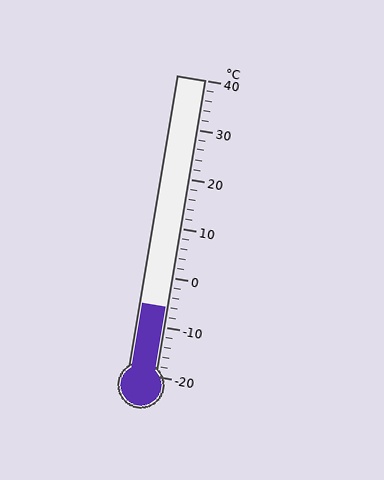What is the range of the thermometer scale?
The thermometer scale ranges from -20°C to 40°C.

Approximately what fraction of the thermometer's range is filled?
The thermometer is filled to approximately 25% of its range.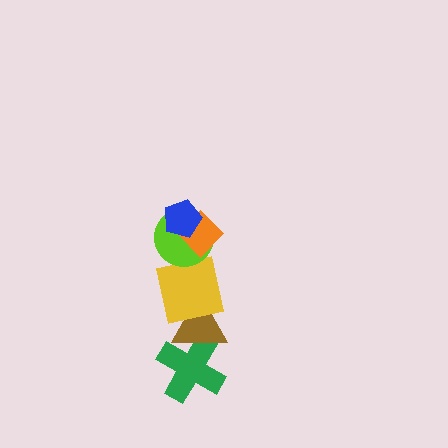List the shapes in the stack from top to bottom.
From top to bottom: the blue pentagon, the orange diamond, the lime circle, the yellow square, the brown triangle, the green cross.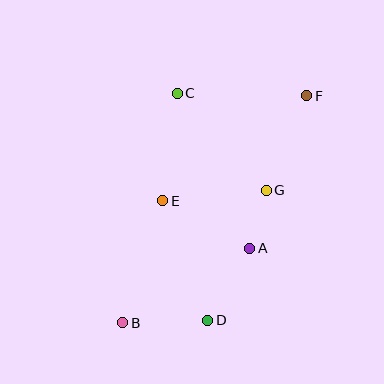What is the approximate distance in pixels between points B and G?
The distance between B and G is approximately 195 pixels.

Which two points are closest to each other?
Points A and G are closest to each other.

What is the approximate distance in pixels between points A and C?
The distance between A and C is approximately 171 pixels.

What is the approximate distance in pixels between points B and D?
The distance between B and D is approximately 85 pixels.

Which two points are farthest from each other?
Points B and F are farthest from each other.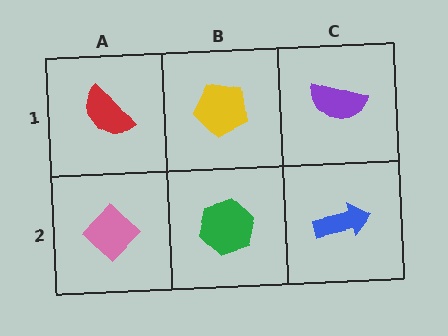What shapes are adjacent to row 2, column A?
A red semicircle (row 1, column A), a green hexagon (row 2, column B).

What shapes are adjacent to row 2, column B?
A yellow pentagon (row 1, column B), a pink diamond (row 2, column A), a blue arrow (row 2, column C).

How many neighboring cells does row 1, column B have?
3.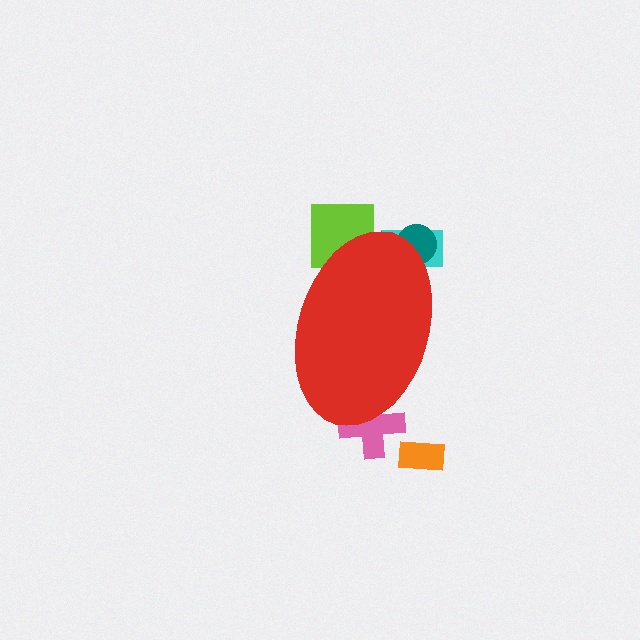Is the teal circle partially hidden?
Yes, the teal circle is partially hidden behind the red ellipse.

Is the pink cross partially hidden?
Yes, the pink cross is partially hidden behind the red ellipse.